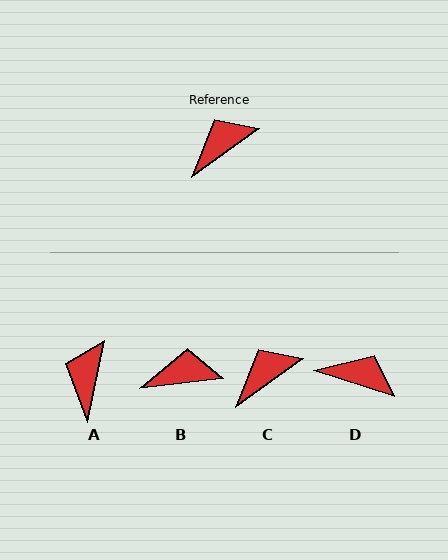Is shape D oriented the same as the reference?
No, it is off by about 54 degrees.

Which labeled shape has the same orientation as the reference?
C.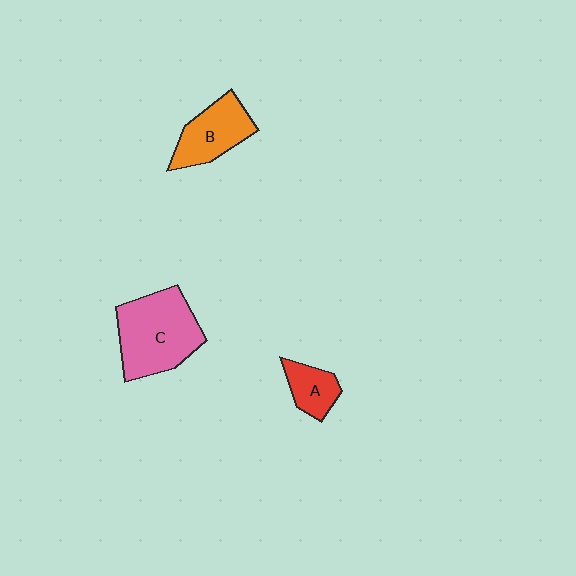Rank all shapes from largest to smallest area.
From largest to smallest: C (pink), B (orange), A (red).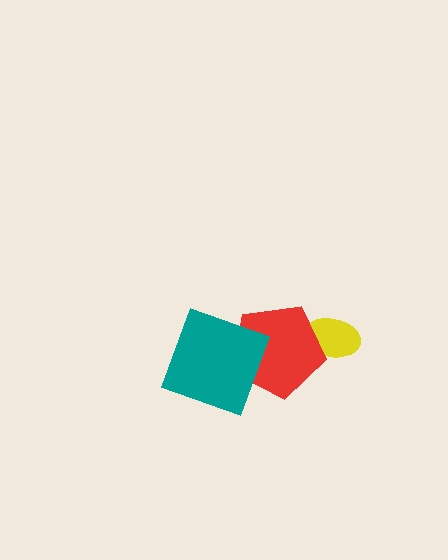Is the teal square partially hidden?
No, no other shape covers it.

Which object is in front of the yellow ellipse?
The red pentagon is in front of the yellow ellipse.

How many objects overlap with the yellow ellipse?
1 object overlaps with the yellow ellipse.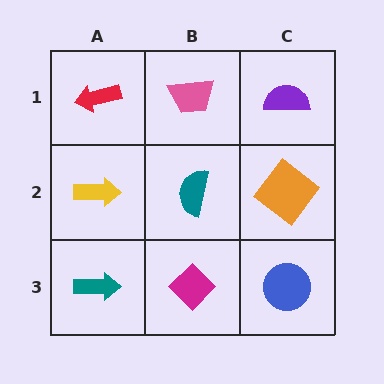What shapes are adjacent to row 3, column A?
A yellow arrow (row 2, column A), a magenta diamond (row 3, column B).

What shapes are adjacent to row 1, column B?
A teal semicircle (row 2, column B), a red arrow (row 1, column A), a purple semicircle (row 1, column C).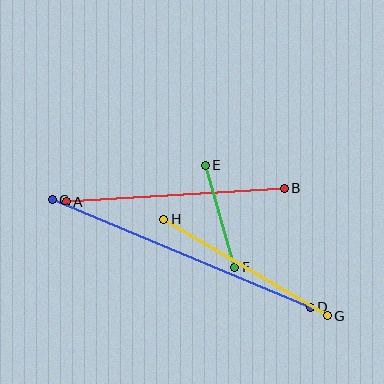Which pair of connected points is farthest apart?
Points C and D are farthest apart.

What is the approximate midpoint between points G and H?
The midpoint is at approximately (246, 268) pixels.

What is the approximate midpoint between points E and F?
The midpoint is at approximately (220, 216) pixels.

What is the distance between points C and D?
The distance is approximately 279 pixels.